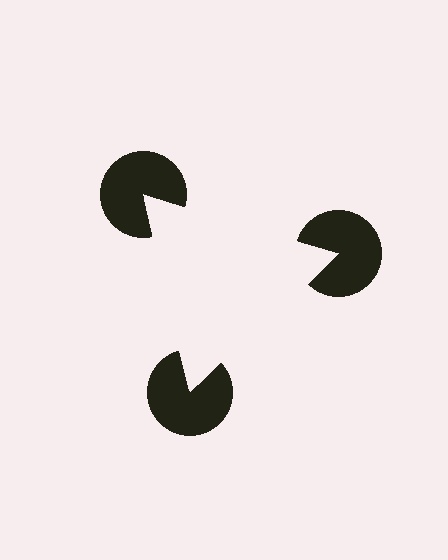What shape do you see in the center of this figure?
An illusory triangle — its edges are inferred from the aligned wedge cuts in the pac-man discs, not physically drawn.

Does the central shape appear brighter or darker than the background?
It typically appears slightly brighter than the background, even though no actual brightness change is drawn.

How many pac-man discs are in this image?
There are 3 — one at each vertex of the illusory triangle.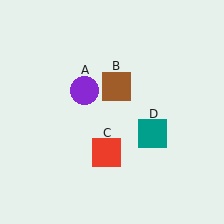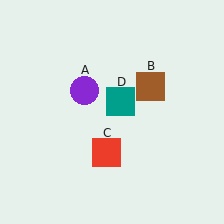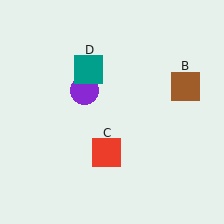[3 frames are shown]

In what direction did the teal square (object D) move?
The teal square (object D) moved up and to the left.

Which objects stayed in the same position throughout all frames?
Purple circle (object A) and red square (object C) remained stationary.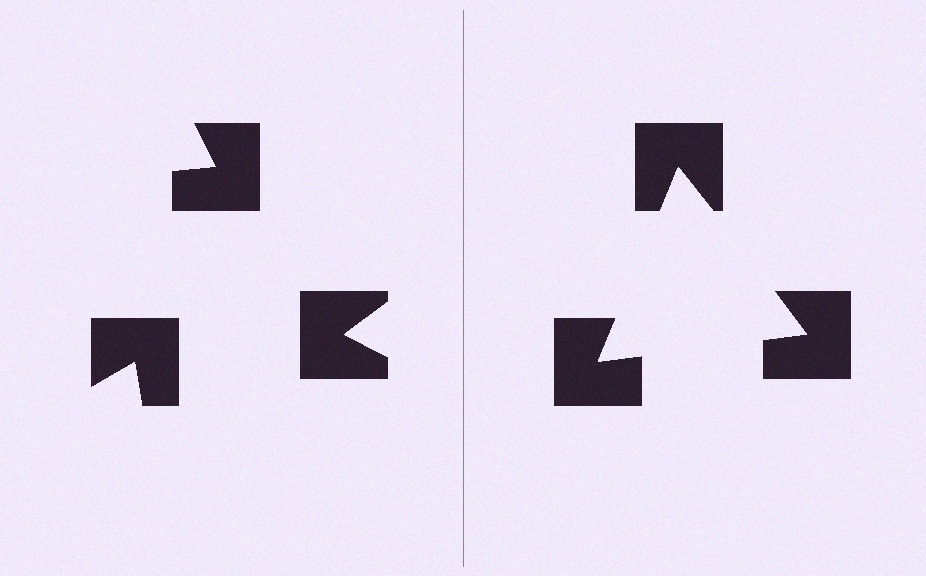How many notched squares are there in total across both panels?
6 — 3 on each side.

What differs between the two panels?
The notched squares are positioned identically on both sides; only the wedge orientations differ. On the right they align to a triangle; on the left they are misaligned.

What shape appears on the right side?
An illusory triangle.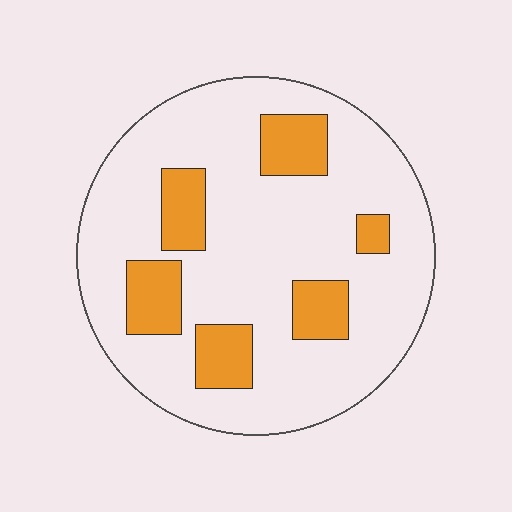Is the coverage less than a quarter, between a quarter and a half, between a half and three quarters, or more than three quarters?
Less than a quarter.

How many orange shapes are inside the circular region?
6.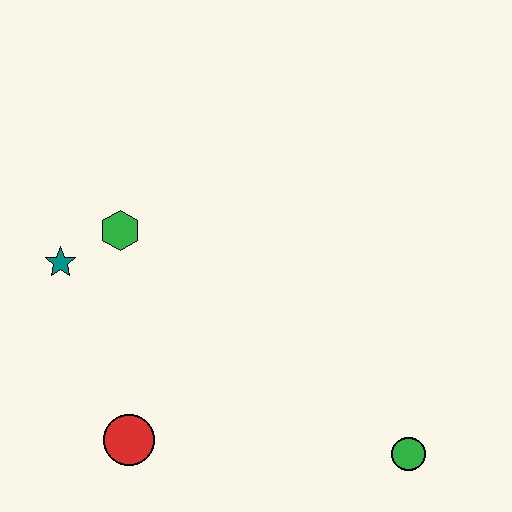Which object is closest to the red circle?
The teal star is closest to the red circle.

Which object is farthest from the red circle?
The green circle is farthest from the red circle.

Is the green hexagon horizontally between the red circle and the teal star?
Yes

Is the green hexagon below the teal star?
No